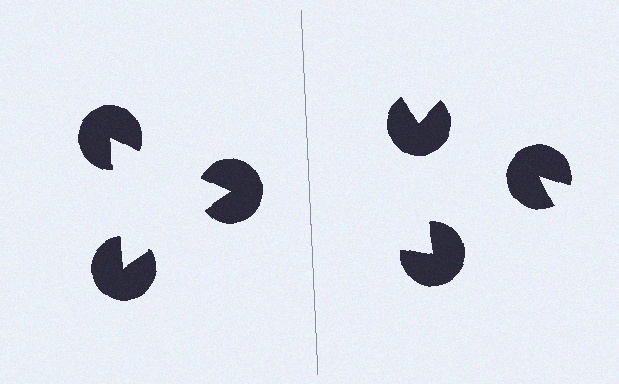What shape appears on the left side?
An illusory triangle.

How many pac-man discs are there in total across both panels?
6 — 3 on each side.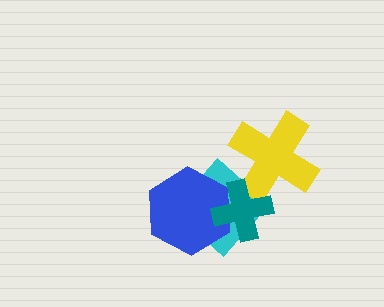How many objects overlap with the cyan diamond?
3 objects overlap with the cyan diamond.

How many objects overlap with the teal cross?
3 objects overlap with the teal cross.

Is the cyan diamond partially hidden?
Yes, it is partially covered by another shape.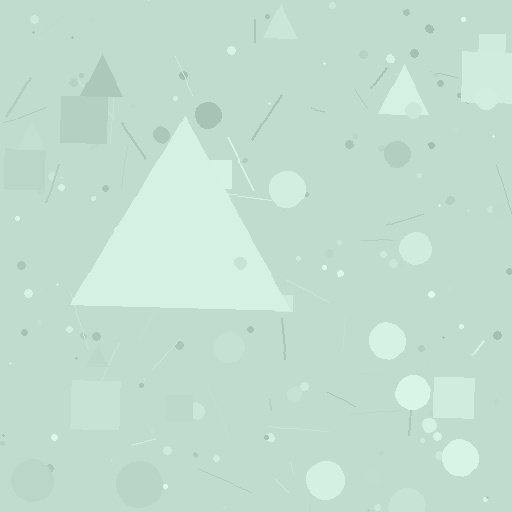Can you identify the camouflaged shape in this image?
The camouflaged shape is a triangle.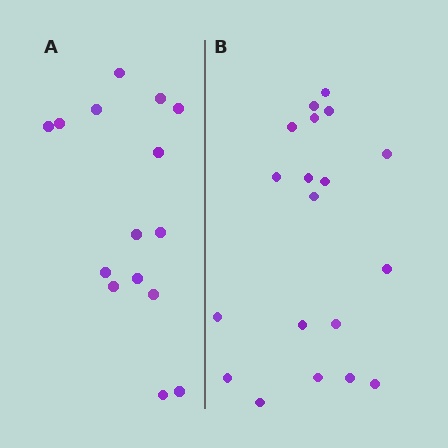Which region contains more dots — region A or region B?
Region B (the right region) has more dots.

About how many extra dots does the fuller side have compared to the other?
Region B has about 4 more dots than region A.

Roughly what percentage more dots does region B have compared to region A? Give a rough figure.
About 25% more.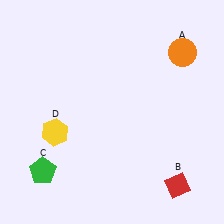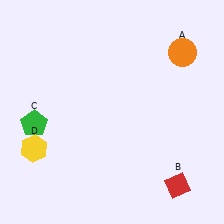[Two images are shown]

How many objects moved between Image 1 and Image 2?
2 objects moved between the two images.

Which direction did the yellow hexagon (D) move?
The yellow hexagon (D) moved left.